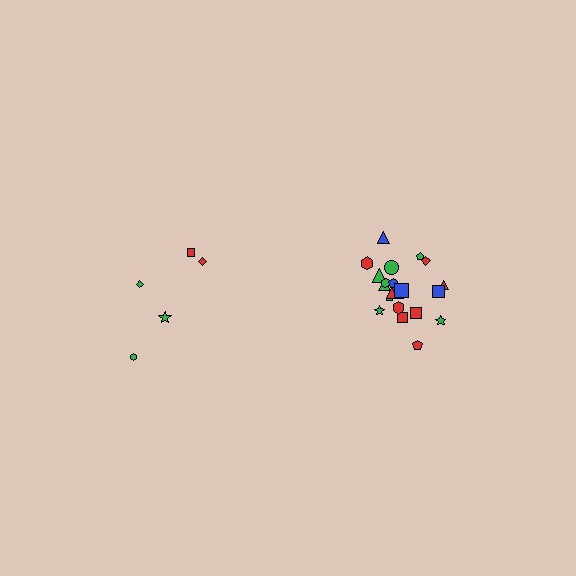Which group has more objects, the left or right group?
The right group.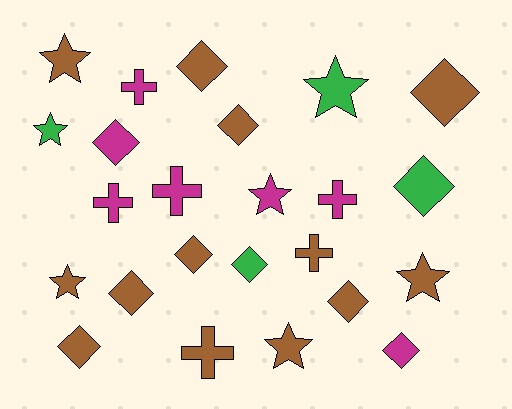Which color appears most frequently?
Brown, with 13 objects.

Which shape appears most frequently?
Diamond, with 11 objects.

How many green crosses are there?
There are no green crosses.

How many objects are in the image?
There are 24 objects.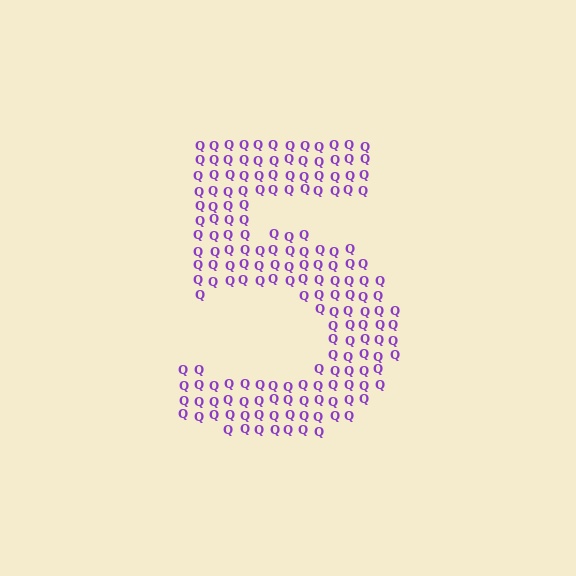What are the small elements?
The small elements are letter Q's.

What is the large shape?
The large shape is the digit 5.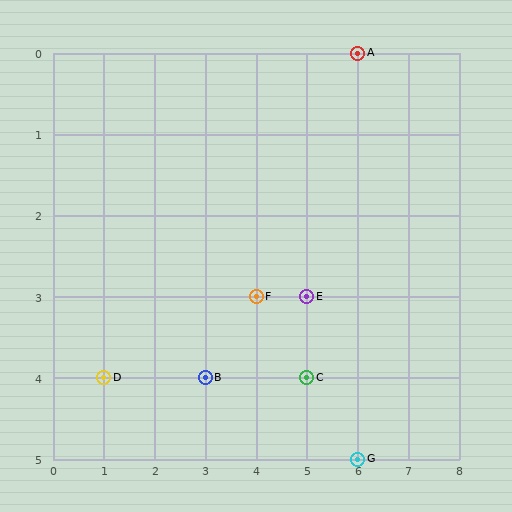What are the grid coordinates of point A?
Point A is at grid coordinates (6, 0).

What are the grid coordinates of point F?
Point F is at grid coordinates (4, 3).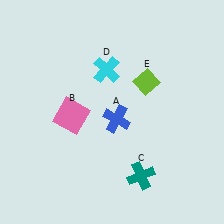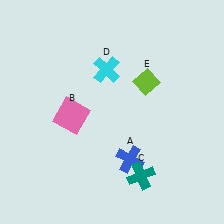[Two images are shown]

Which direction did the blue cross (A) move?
The blue cross (A) moved down.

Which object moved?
The blue cross (A) moved down.